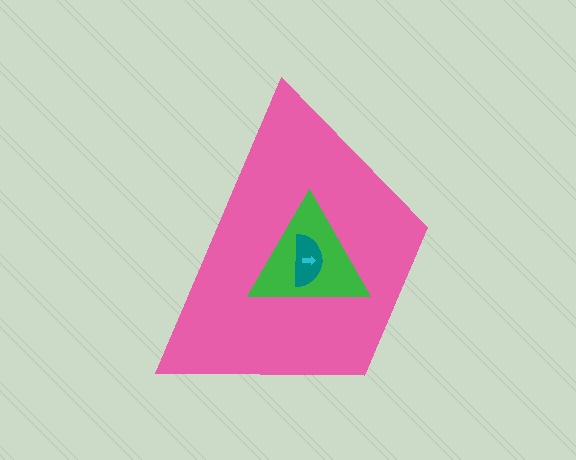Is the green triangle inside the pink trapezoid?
Yes.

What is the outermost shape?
The pink trapezoid.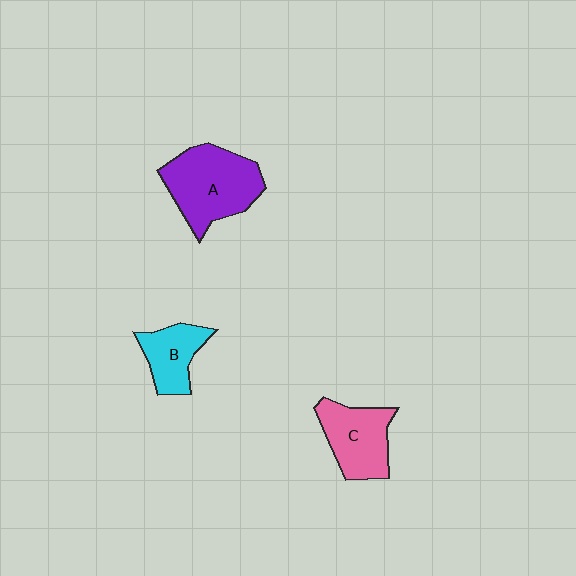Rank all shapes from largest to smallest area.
From largest to smallest: A (purple), C (pink), B (cyan).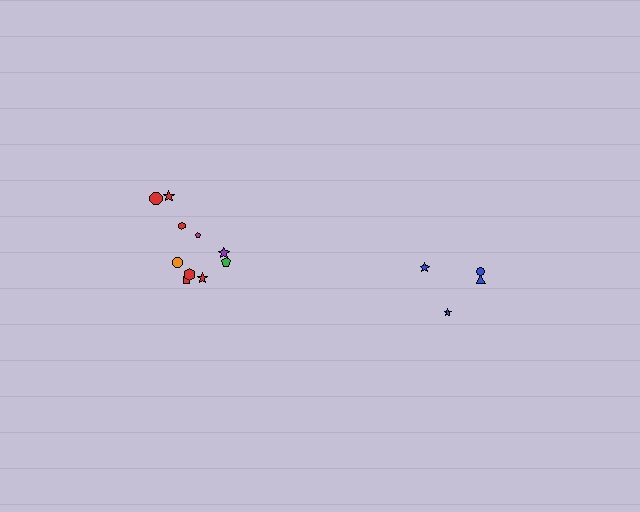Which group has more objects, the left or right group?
The left group.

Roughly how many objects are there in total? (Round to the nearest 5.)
Roughly 15 objects in total.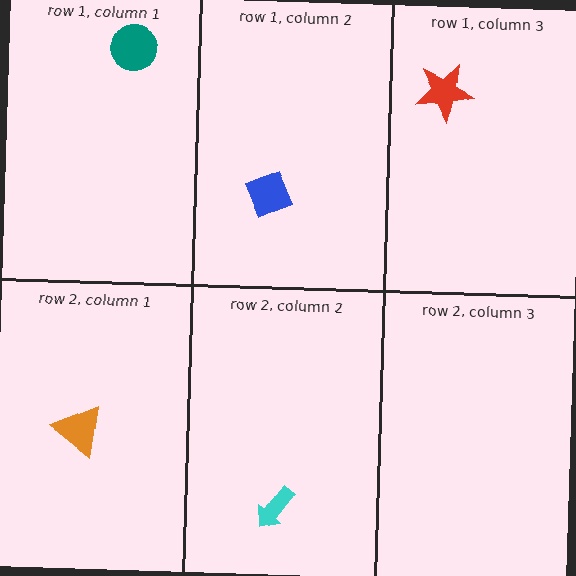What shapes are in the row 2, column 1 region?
The orange triangle.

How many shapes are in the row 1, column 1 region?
1.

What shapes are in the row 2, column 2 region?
The cyan arrow.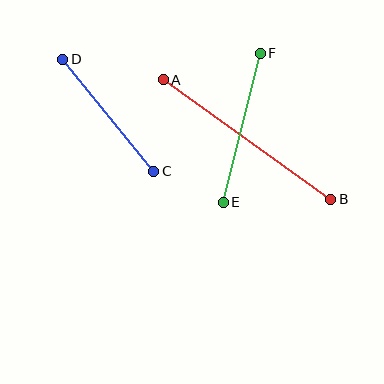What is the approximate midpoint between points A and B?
The midpoint is at approximately (247, 140) pixels.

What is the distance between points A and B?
The distance is approximately 206 pixels.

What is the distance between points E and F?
The distance is approximately 154 pixels.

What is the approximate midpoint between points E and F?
The midpoint is at approximately (242, 128) pixels.